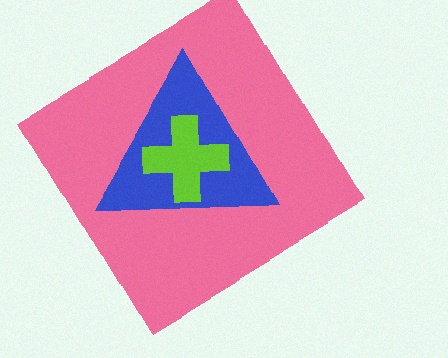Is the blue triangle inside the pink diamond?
Yes.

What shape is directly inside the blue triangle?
The lime cross.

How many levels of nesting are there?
3.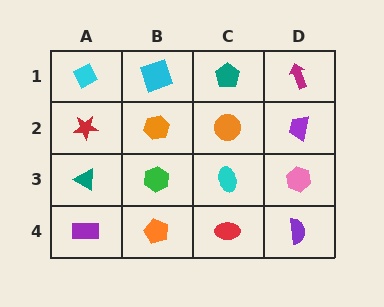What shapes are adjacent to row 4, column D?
A pink hexagon (row 3, column D), a red ellipse (row 4, column C).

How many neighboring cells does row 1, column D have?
2.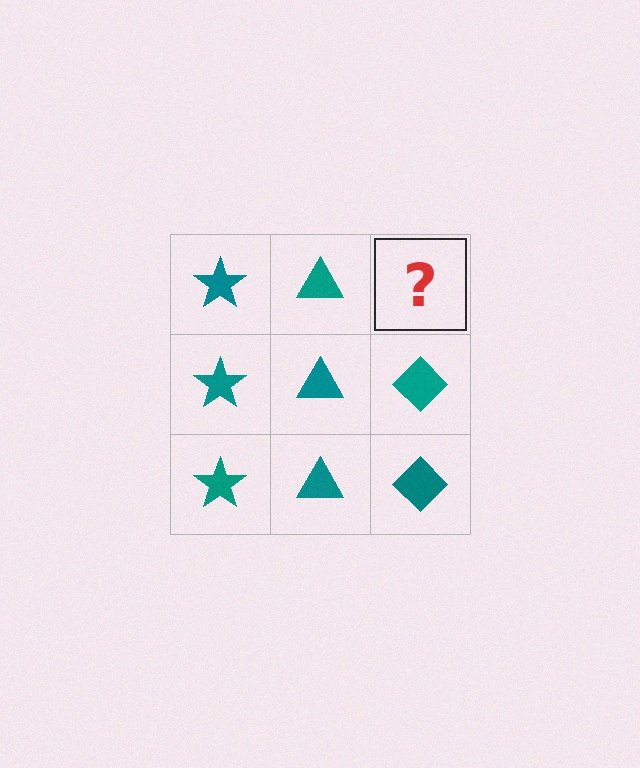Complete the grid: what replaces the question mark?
The question mark should be replaced with a teal diamond.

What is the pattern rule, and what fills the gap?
The rule is that each column has a consistent shape. The gap should be filled with a teal diamond.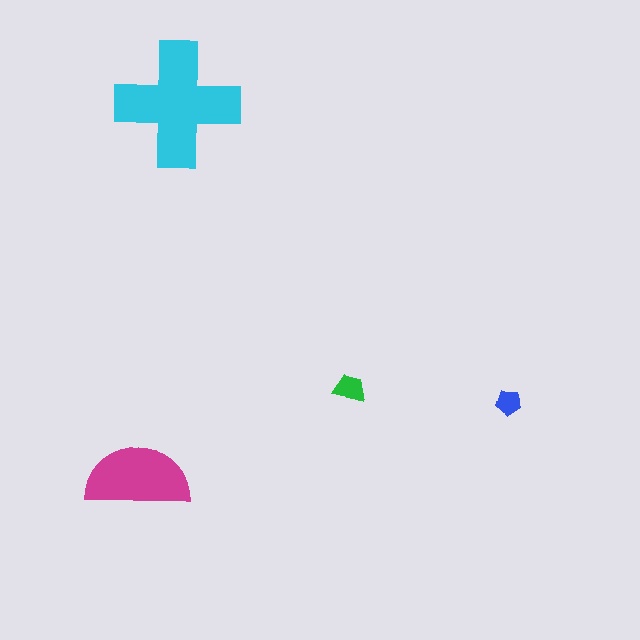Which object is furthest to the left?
The magenta semicircle is leftmost.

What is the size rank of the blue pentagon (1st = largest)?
4th.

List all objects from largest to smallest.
The cyan cross, the magenta semicircle, the green trapezoid, the blue pentagon.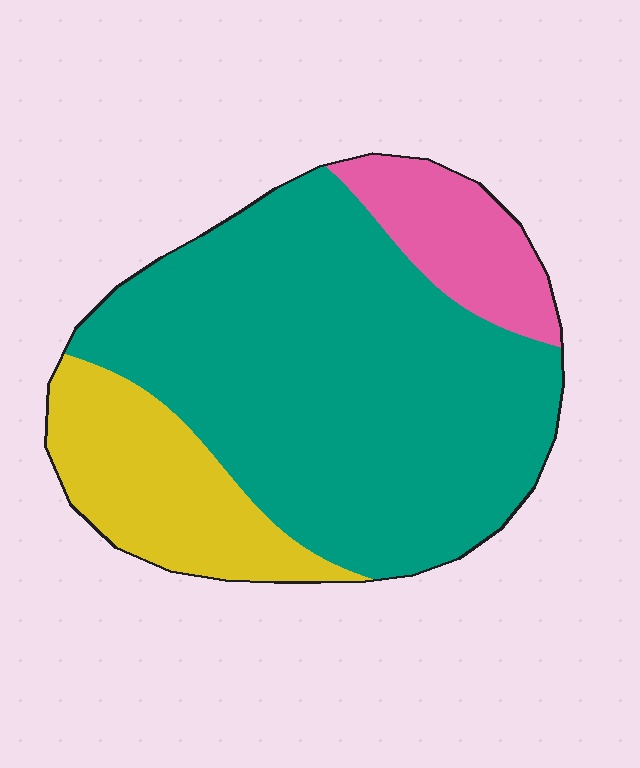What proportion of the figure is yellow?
Yellow covers 20% of the figure.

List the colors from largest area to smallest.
From largest to smallest: teal, yellow, pink.